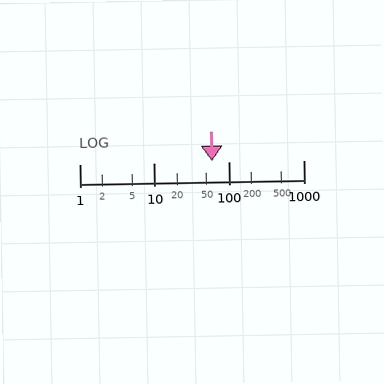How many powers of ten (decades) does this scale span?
The scale spans 3 decades, from 1 to 1000.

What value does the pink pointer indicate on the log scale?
The pointer indicates approximately 59.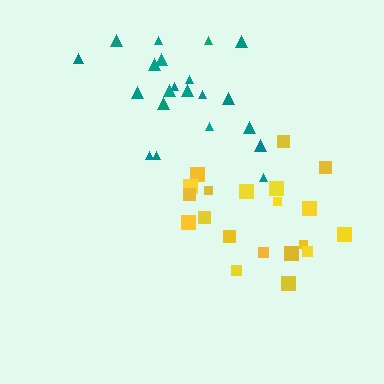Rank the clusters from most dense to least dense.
teal, yellow.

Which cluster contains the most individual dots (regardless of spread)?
Teal (21).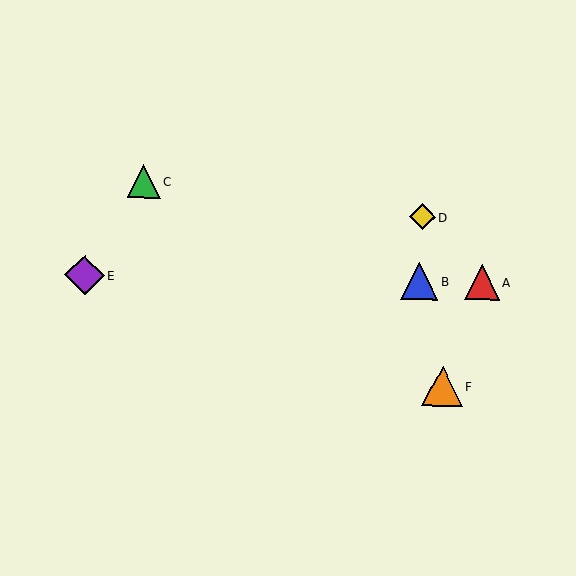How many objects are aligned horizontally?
3 objects (A, B, E) are aligned horizontally.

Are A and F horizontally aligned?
No, A is at y≈282 and F is at y≈386.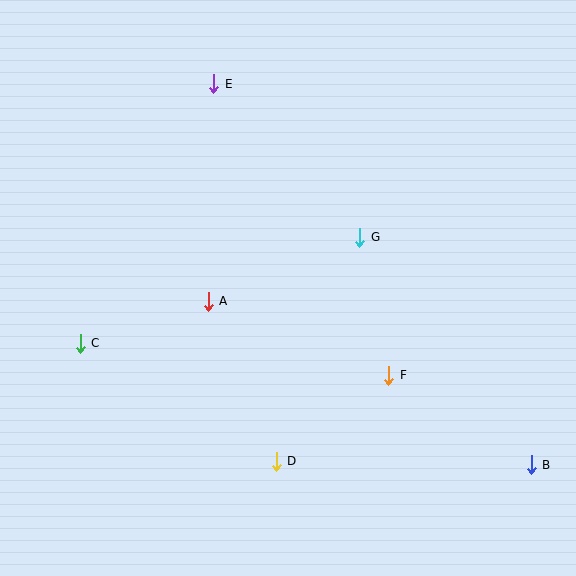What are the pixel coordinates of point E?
Point E is at (214, 84).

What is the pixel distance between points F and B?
The distance between F and B is 168 pixels.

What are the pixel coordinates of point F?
Point F is at (389, 375).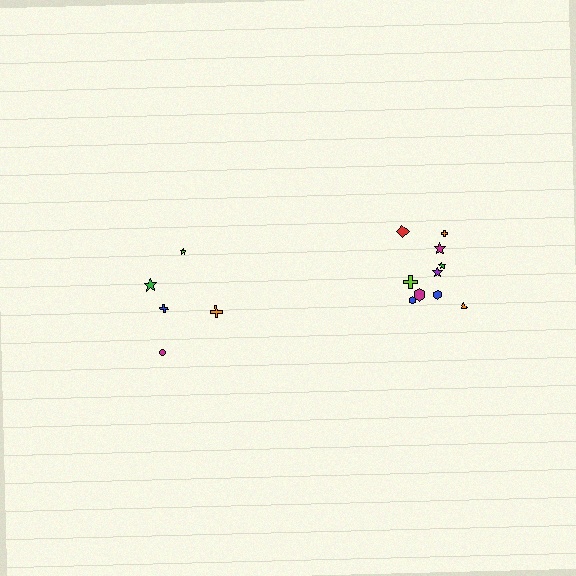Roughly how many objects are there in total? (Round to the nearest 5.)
Roughly 15 objects in total.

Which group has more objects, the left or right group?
The right group.